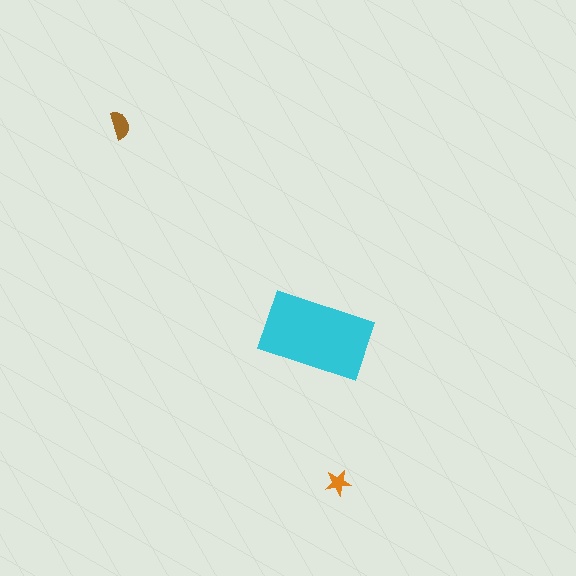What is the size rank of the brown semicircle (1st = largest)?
2nd.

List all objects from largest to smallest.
The cyan rectangle, the brown semicircle, the orange star.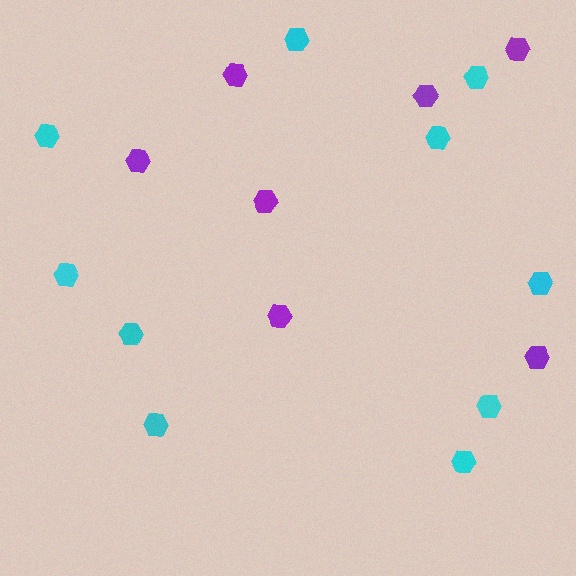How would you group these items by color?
There are 2 groups: one group of purple hexagons (7) and one group of cyan hexagons (10).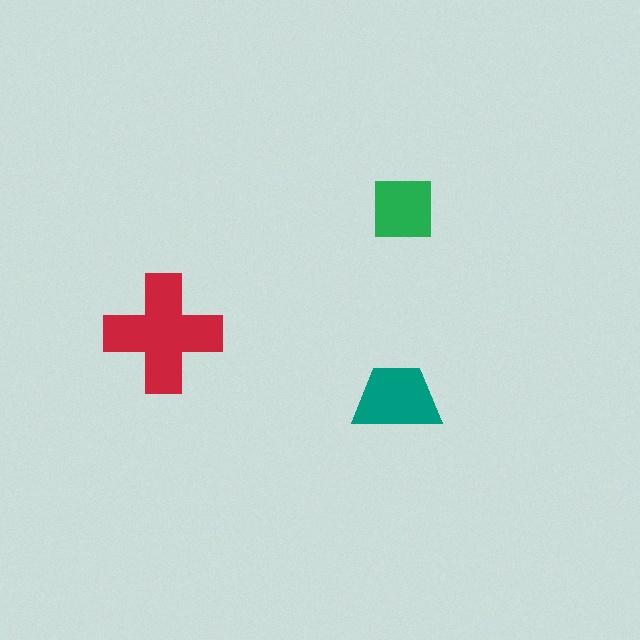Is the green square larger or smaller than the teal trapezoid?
Smaller.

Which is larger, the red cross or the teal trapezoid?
The red cross.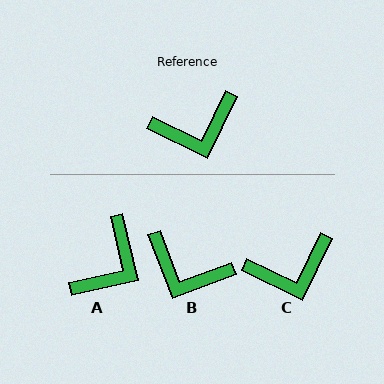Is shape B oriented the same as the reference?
No, it is off by about 43 degrees.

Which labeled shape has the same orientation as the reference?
C.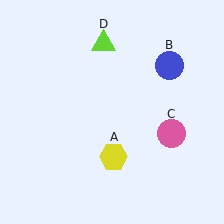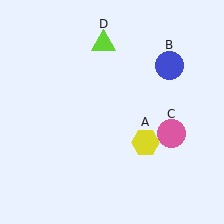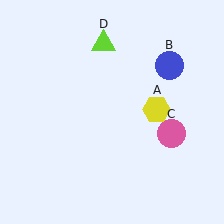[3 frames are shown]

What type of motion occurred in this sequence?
The yellow hexagon (object A) rotated counterclockwise around the center of the scene.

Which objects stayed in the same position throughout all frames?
Blue circle (object B) and pink circle (object C) and lime triangle (object D) remained stationary.